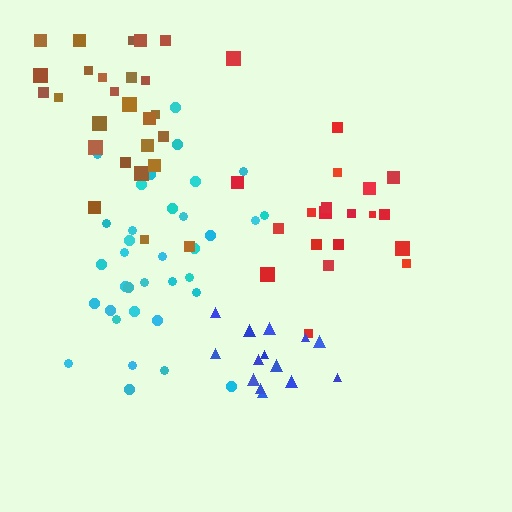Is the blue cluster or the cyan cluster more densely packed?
Cyan.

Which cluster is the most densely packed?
Cyan.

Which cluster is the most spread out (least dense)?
Red.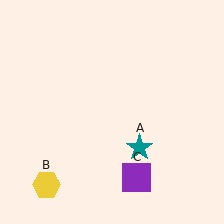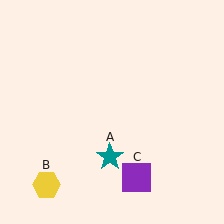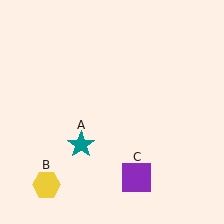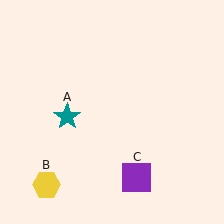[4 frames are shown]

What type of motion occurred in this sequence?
The teal star (object A) rotated clockwise around the center of the scene.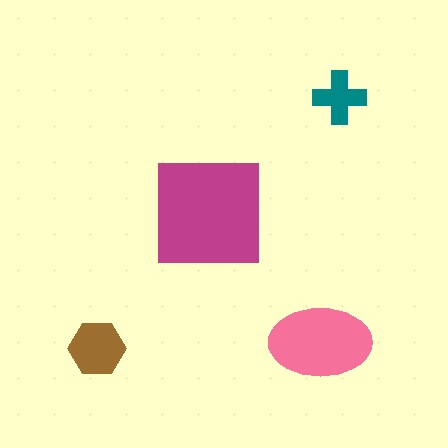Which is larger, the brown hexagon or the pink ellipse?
The pink ellipse.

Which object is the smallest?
The teal cross.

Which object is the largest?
The magenta square.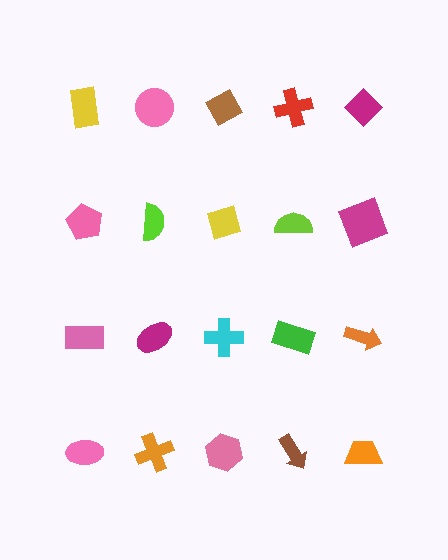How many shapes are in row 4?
5 shapes.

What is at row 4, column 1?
A pink ellipse.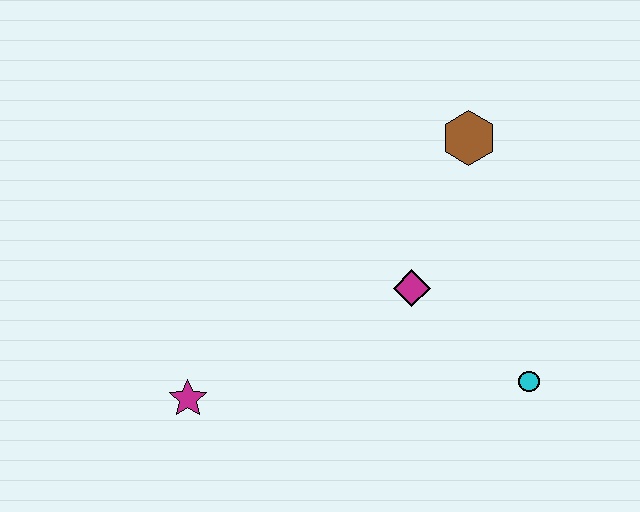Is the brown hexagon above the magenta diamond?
Yes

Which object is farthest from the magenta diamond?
The magenta star is farthest from the magenta diamond.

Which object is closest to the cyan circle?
The magenta diamond is closest to the cyan circle.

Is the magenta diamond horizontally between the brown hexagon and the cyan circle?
No